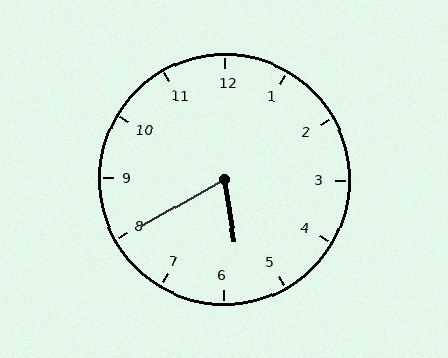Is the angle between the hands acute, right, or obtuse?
It is acute.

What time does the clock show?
5:40.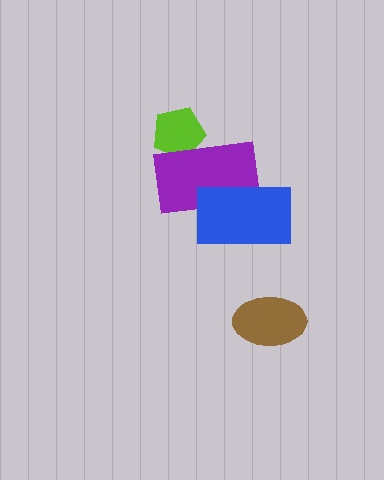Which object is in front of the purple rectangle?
The blue rectangle is in front of the purple rectangle.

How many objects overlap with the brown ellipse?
0 objects overlap with the brown ellipse.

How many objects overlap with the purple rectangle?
2 objects overlap with the purple rectangle.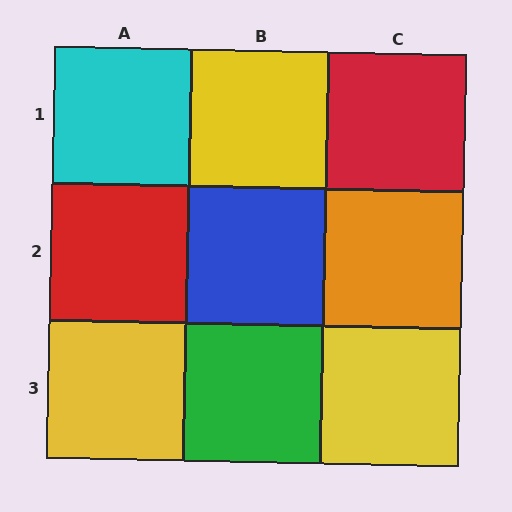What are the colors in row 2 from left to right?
Red, blue, orange.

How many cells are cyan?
1 cell is cyan.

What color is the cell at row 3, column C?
Yellow.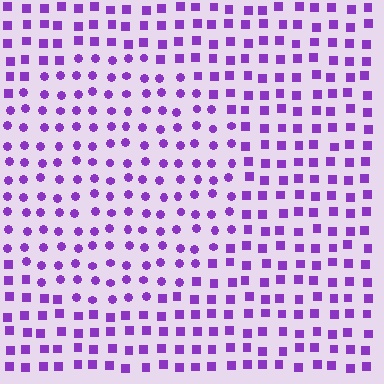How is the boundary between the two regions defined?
The boundary is defined by a change in element shape: circles inside vs. squares outside. All elements share the same color and spacing.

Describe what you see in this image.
The image is filled with small purple elements arranged in a uniform grid. A circle-shaped region contains circles, while the surrounding area contains squares. The boundary is defined purely by the change in element shape.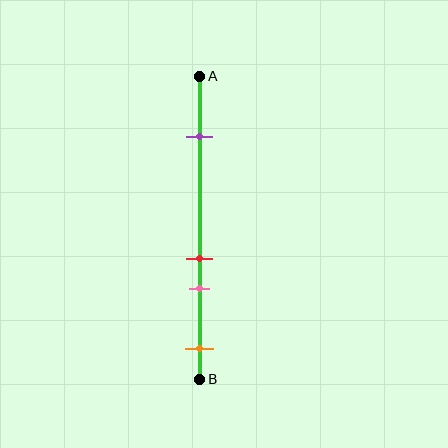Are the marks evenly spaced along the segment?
No, the marks are not evenly spaced.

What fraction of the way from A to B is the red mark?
The red mark is approximately 60% (0.6) of the way from A to B.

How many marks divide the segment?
There are 4 marks dividing the segment.